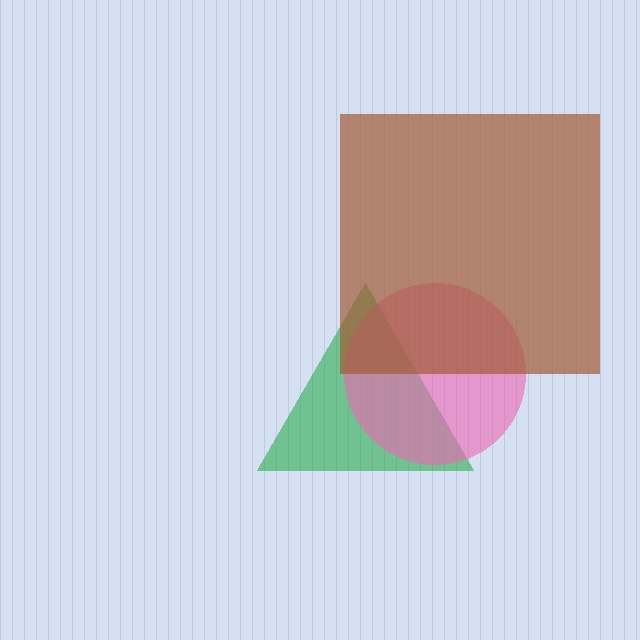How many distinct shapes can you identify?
There are 3 distinct shapes: a green triangle, a pink circle, a brown square.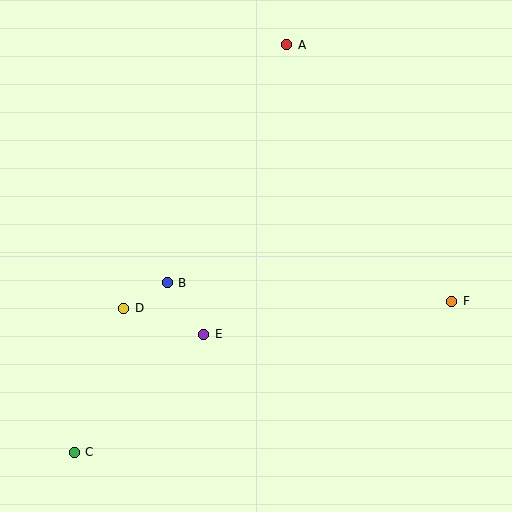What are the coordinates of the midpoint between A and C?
The midpoint between A and C is at (181, 249).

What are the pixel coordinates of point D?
Point D is at (124, 308).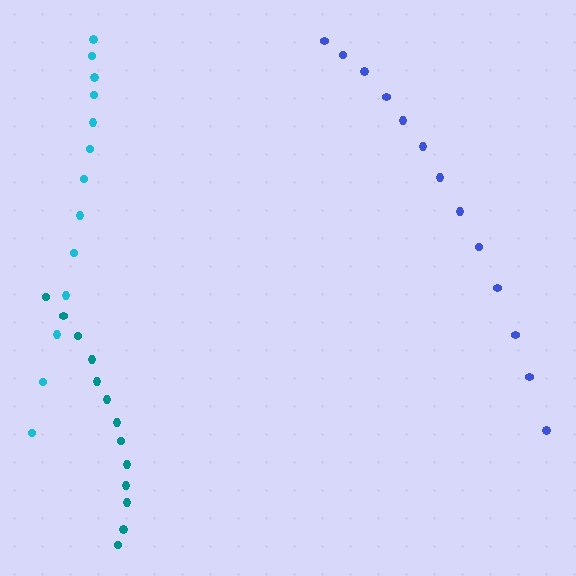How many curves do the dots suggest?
There are 3 distinct paths.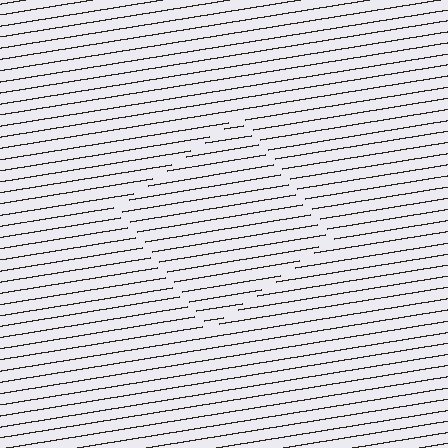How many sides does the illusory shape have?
4 sides — the line-ends trace a square.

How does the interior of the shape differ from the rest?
The interior of the shape contains the same grating, shifted by half a period — the contour is defined by the phase discontinuity where line-ends from the inner and outer gratings abut.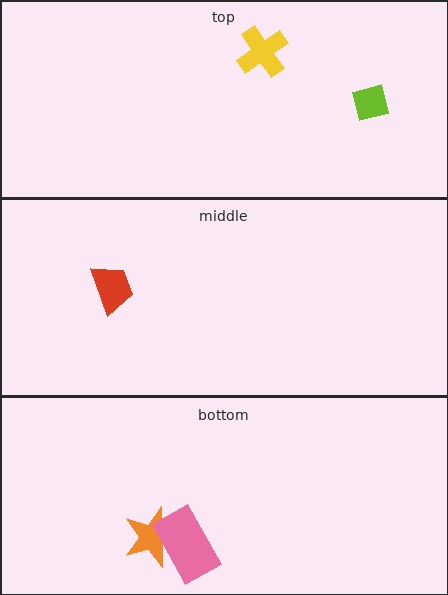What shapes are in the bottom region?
The orange star, the pink rectangle.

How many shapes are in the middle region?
1.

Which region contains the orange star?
The bottom region.